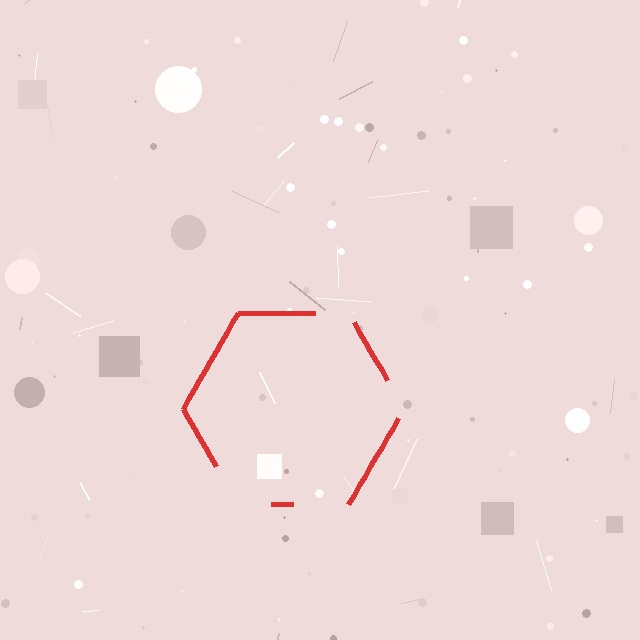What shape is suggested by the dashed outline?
The dashed outline suggests a hexagon.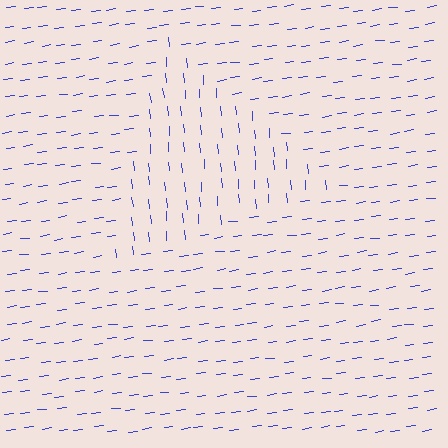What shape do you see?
I see a triangle.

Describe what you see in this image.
The image is filled with small blue line segments. A triangle region in the image has lines oriented differently from the surrounding lines, creating a visible texture boundary.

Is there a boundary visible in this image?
Yes, there is a texture boundary formed by a change in line orientation.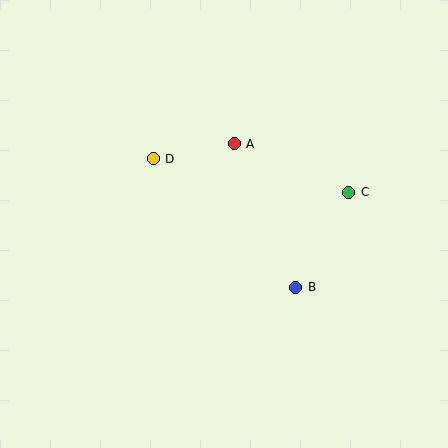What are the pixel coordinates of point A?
Point A is at (234, 144).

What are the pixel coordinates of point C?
Point C is at (349, 192).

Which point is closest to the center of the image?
Point A at (234, 144) is closest to the center.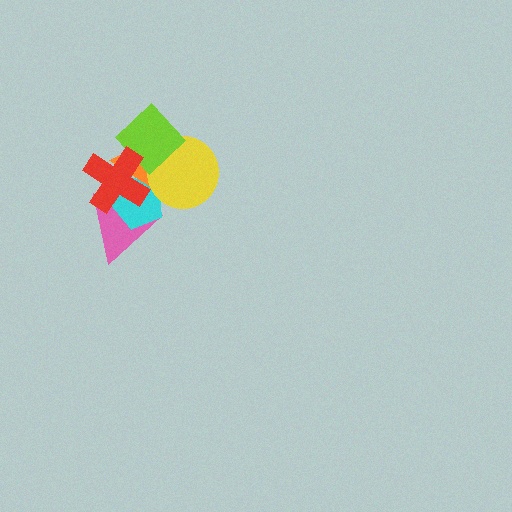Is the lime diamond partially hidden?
Yes, it is partially covered by another shape.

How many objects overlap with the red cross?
4 objects overlap with the red cross.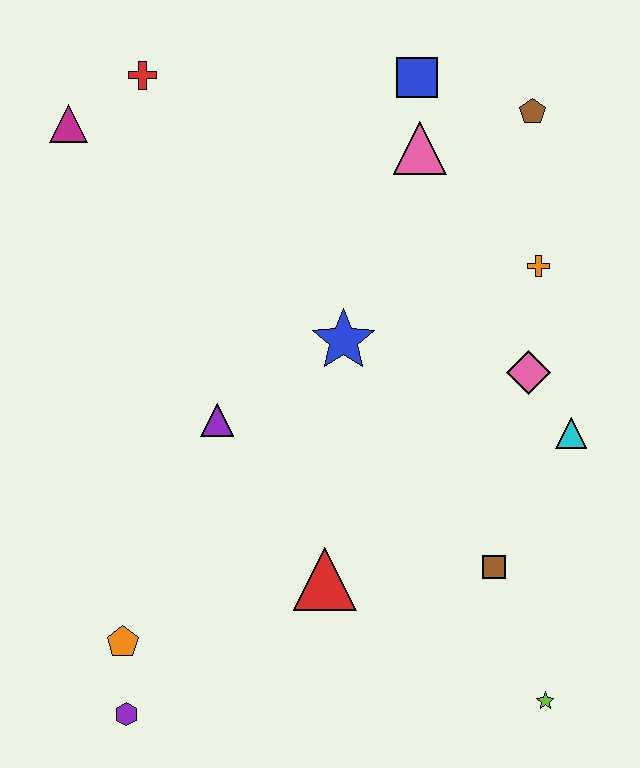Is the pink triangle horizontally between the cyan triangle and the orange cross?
No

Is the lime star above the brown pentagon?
No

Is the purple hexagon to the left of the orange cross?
Yes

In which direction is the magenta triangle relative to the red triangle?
The magenta triangle is above the red triangle.